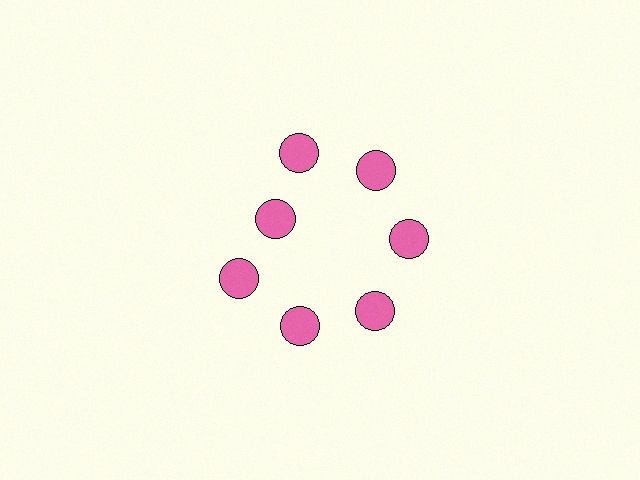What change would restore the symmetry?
The symmetry would be restored by moving it outward, back onto the ring so that all 7 circles sit at equal angles and equal distance from the center.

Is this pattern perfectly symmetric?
No. The 7 pink circles are arranged in a ring, but one element near the 10 o'clock position is pulled inward toward the center, breaking the 7-fold rotational symmetry.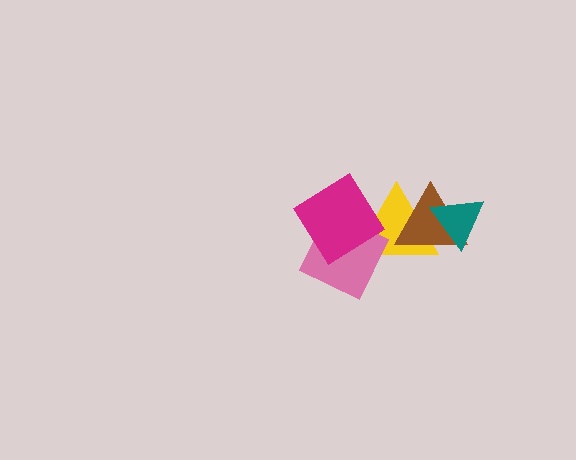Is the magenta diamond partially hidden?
No, no other shape covers it.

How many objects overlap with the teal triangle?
2 objects overlap with the teal triangle.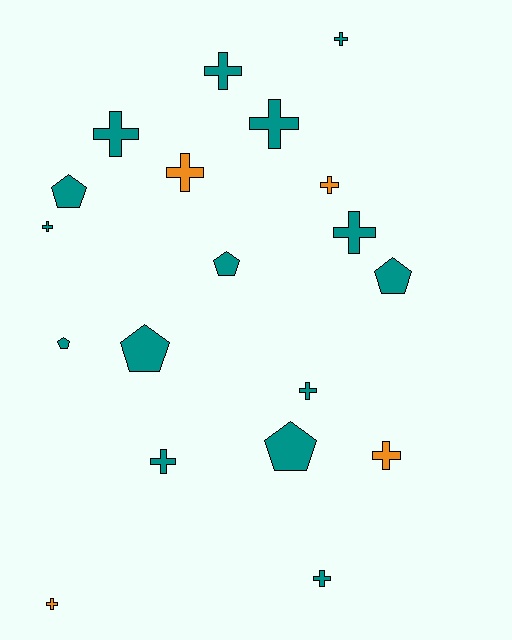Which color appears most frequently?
Teal, with 15 objects.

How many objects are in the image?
There are 19 objects.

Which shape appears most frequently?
Cross, with 13 objects.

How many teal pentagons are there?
There are 6 teal pentagons.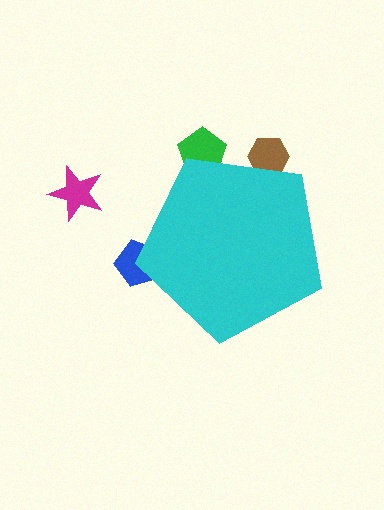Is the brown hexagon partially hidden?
Yes, the brown hexagon is partially hidden behind the cyan pentagon.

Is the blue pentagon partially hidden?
Yes, the blue pentagon is partially hidden behind the cyan pentagon.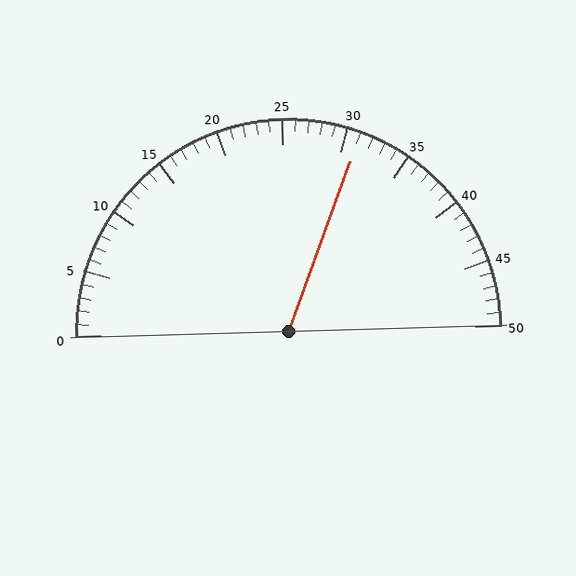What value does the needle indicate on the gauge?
The needle indicates approximately 31.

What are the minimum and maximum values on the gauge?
The gauge ranges from 0 to 50.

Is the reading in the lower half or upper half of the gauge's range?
The reading is in the upper half of the range (0 to 50).